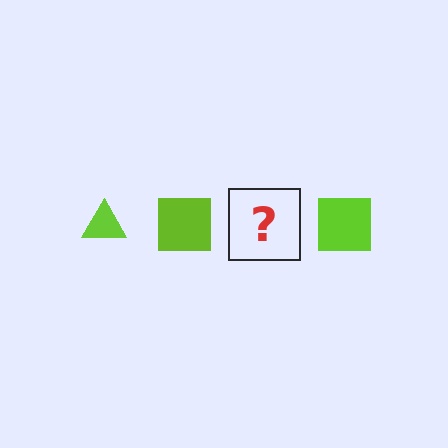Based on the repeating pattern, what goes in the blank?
The blank should be a lime triangle.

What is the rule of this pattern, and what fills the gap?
The rule is that the pattern cycles through triangle, square shapes in lime. The gap should be filled with a lime triangle.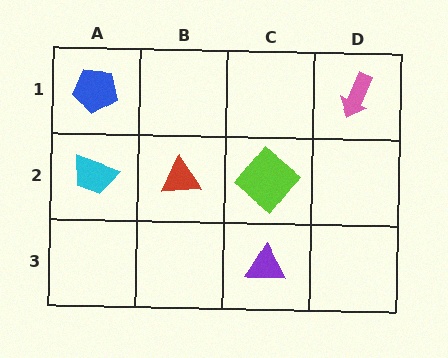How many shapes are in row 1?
2 shapes.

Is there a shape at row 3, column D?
No, that cell is empty.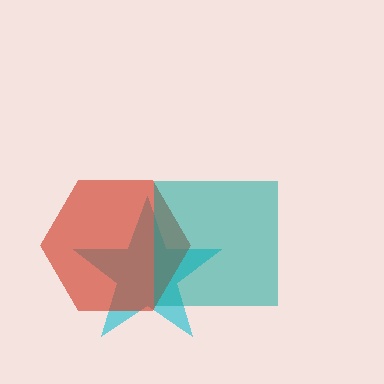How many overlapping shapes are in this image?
There are 3 overlapping shapes in the image.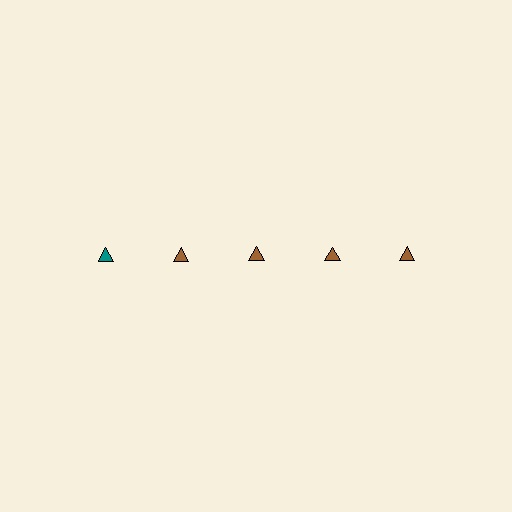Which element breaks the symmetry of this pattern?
The teal triangle in the top row, leftmost column breaks the symmetry. All other shapes are brown triangles.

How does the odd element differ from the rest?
It has a different color: teal instead of brown.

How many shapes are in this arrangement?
There are 5 shapes arranged in a grid pattern.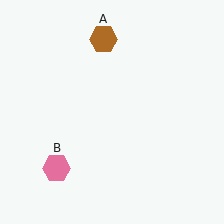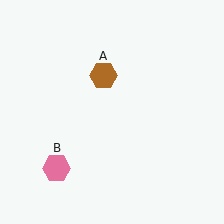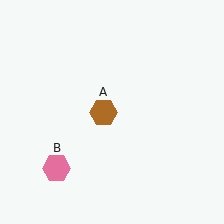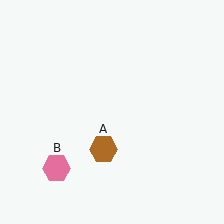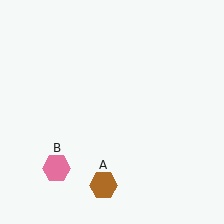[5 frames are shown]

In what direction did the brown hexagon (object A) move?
The brown hexagon (object A) moved down.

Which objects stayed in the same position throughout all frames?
Pink hexagon (object B) remained stationary.